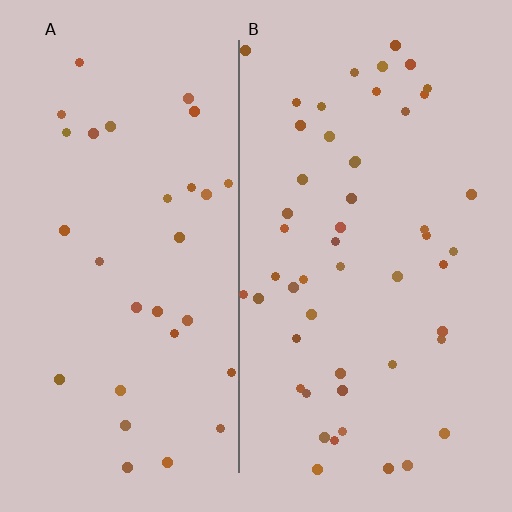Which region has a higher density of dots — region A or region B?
B (the right).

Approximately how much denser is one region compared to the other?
Approximately 1.7× — region B over region A.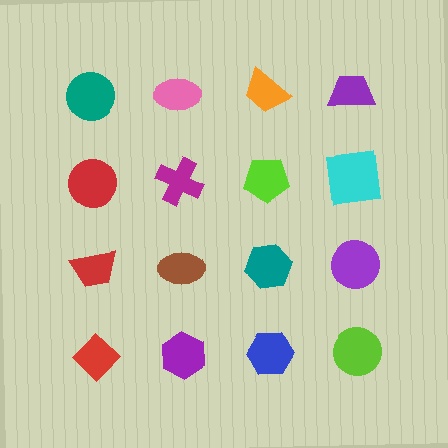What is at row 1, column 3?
An orange trapezoid.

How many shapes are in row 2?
4 shapes.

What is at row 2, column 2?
A magenta cross.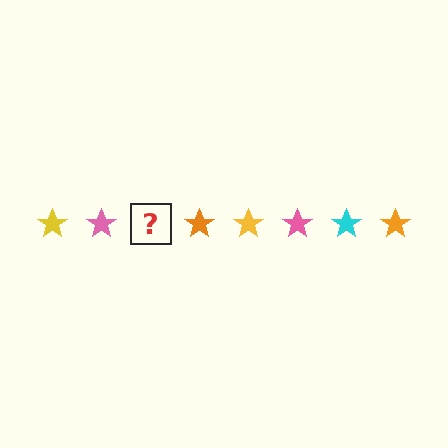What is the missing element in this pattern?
The missing element is a cyan star.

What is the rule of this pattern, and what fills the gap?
The rule is that the pattern cycles through yellow, pink, cyan, orange stars. The gap should be filled with a cyan star.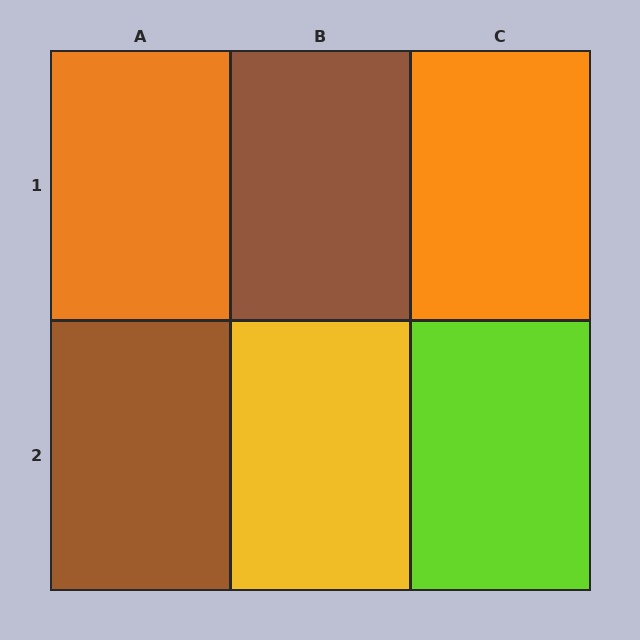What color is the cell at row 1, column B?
Brown.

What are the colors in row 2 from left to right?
Brown, yellow, lime.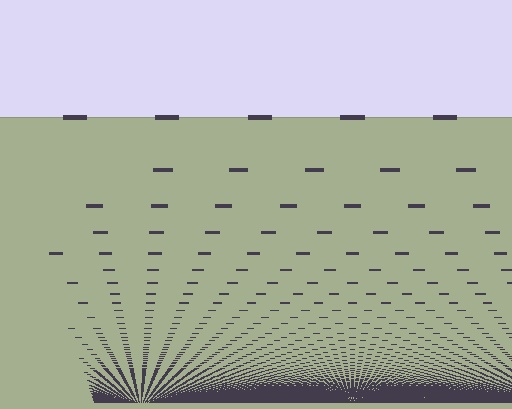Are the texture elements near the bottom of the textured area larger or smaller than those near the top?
Smaller. The gradient is inverted — elements near the bottom are smaller and denser.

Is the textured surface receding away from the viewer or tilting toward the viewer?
The surface appears to tilt toward the viewer. Texture elements get larger and sparser toward the top.